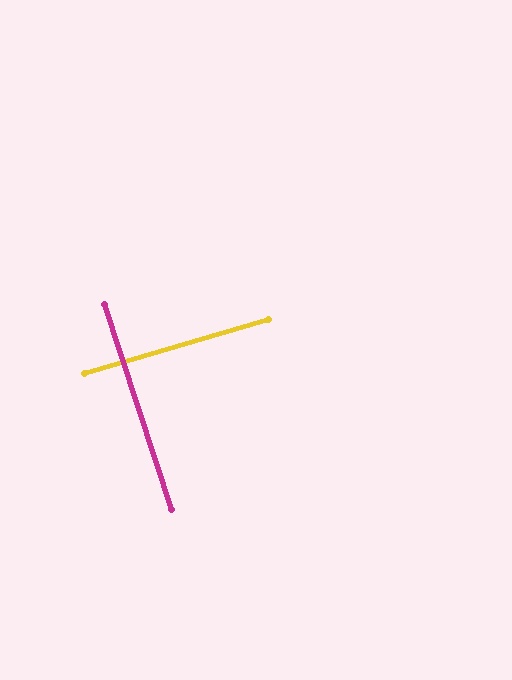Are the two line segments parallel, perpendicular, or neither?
Perpendicular — they meet at approximately 88°.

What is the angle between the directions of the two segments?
Approximately 88 degrees.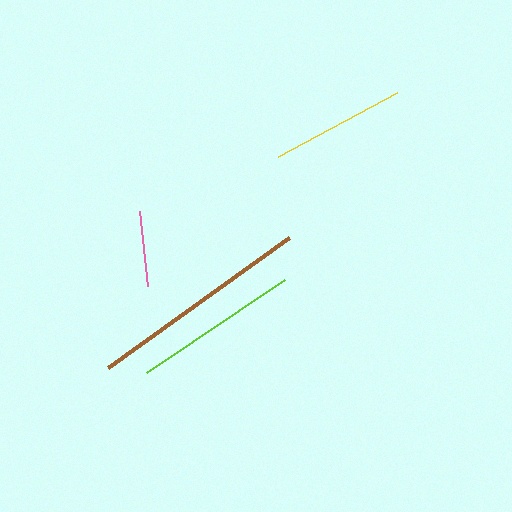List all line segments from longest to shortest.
From longest to shortest: brown, lime, yellow, pink.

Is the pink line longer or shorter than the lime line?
The lime line is longer than the pink line.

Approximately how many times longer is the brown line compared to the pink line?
The brown line is approximately 2.9 times the length of the pink line.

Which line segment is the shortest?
The pink line is the shortest at approximately 76 pixels.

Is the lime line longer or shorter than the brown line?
The brown line is longer than the lime line.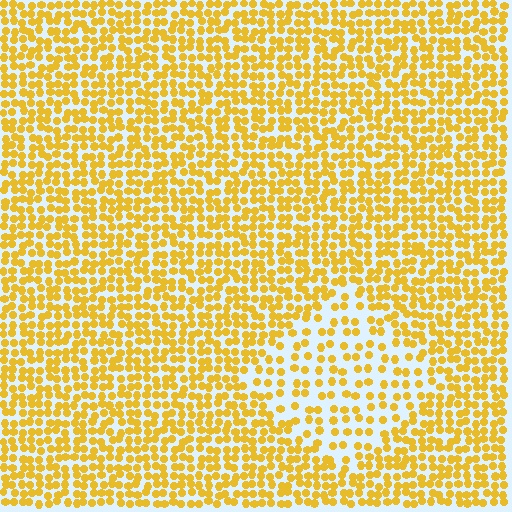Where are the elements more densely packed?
The elements are more densely packed outside the diamond boundary.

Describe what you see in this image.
The image contains small yellow elements arranged at two different densities. A diamond-shaped region is visible where the elements are less densely packed than the surrounding area.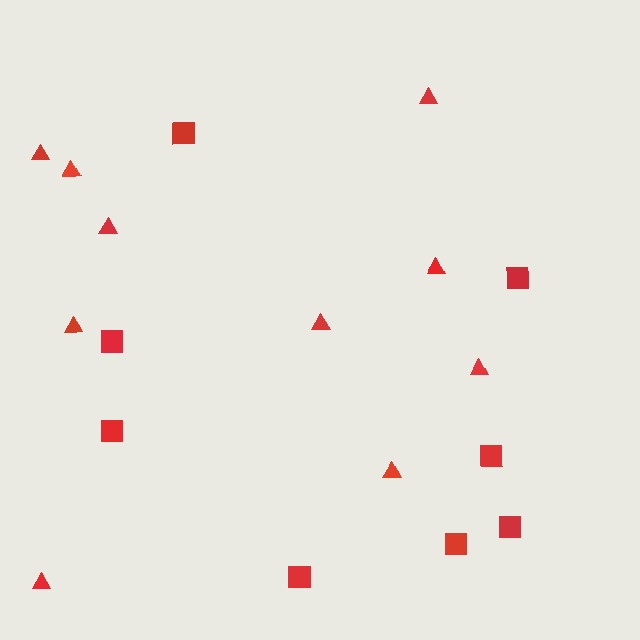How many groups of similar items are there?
There are 2 groups: one group of squares (8) and one group of triangles (10).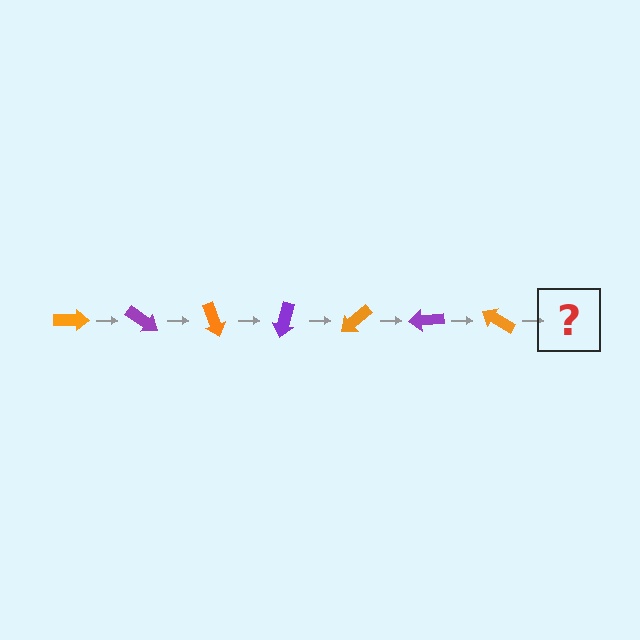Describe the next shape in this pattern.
It should be a purple arrow, rotated 245 degrees from the start.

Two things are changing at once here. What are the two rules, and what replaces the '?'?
The two rules are that it rotates 35 degrees each step and the color cycles through orange and purple. The '?' should be a purple arrow, rotated 245 degrees from the start.